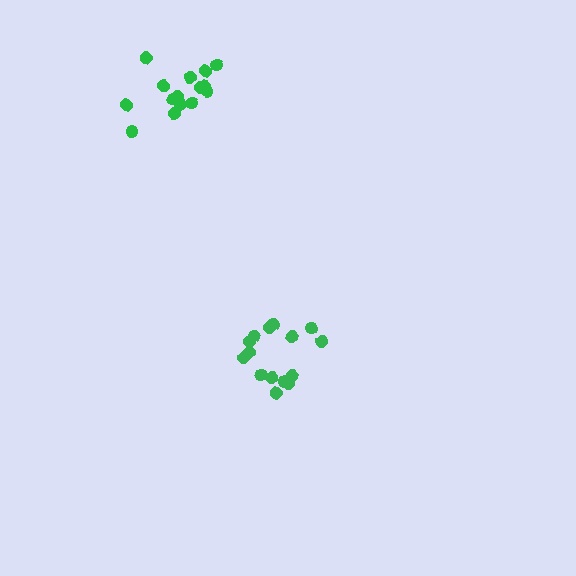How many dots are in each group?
Group 1: 15 dots, Group 2: 15 dots (30 total).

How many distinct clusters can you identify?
There are 2 distinct clusters.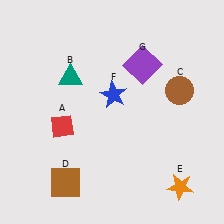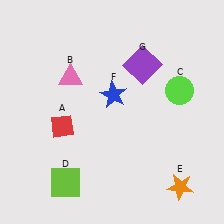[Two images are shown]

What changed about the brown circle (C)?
In Image 1, C is brown. In Image 2, it changed to lime.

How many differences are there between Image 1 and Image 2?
There are 3 differences between the two images.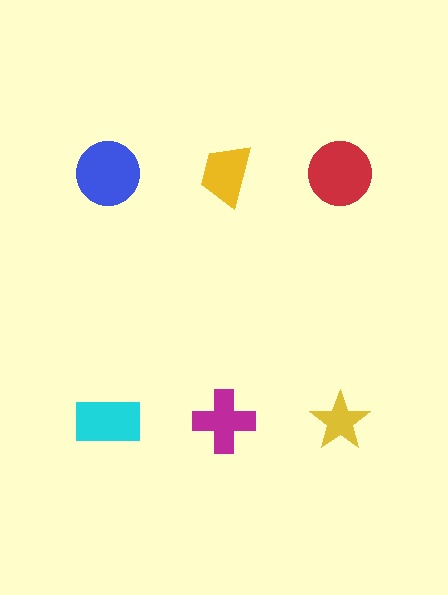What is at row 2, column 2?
A magenta cross.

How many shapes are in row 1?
3 shapes.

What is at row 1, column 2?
A yellow trapezoid.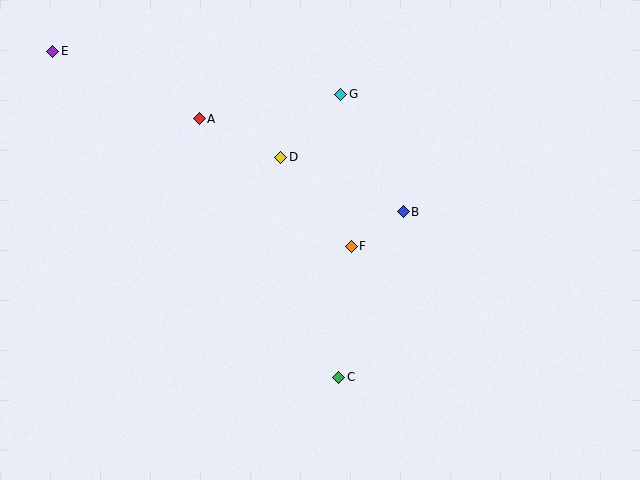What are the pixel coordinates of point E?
Point E is at (53, 51).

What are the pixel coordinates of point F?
Point F is at (351, 246).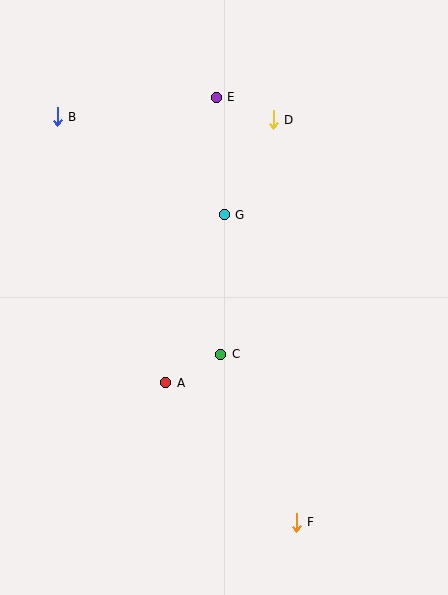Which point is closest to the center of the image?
Point C at (221, 354) is closest to the center.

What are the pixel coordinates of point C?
Point C is at (221, 354).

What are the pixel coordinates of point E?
Point E is at (216, 97).